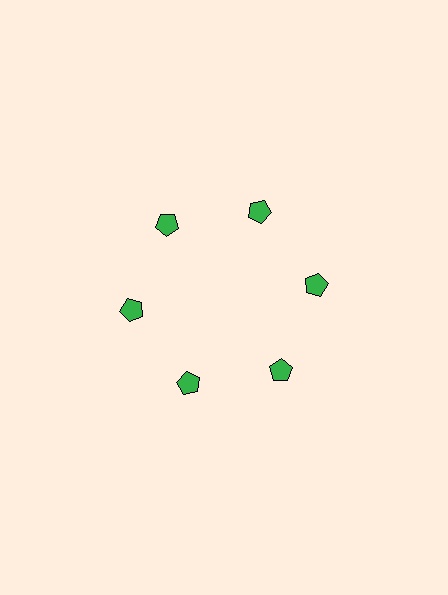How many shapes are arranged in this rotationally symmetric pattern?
There are 6 shapes, arranged in 6 groups of 1.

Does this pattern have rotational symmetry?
Yes, this pattern has 6-fold rotational symmetry. It looks the same after rotating 60 degrees around the center.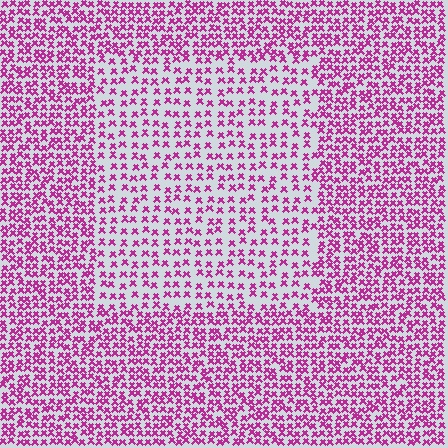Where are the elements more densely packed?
The elements are more densely packed outside the rectangle boundary.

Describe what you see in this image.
The image contains small magenta elements arranged at two different densities. A rectangle-shaped region is visible where the elements are less densely packed than the surrounding area.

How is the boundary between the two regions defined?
The boundary is defined by a change in element density (approximately 1.8x ratio). All elements are the same color, size, and shape.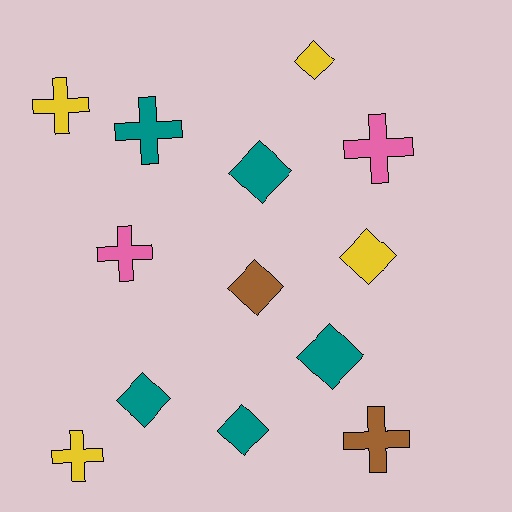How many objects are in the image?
There are 13 objects.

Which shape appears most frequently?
Diamond, with 7 objects.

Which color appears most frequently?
Teal, with 5 objects.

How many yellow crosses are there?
There are 2 yellow crosses.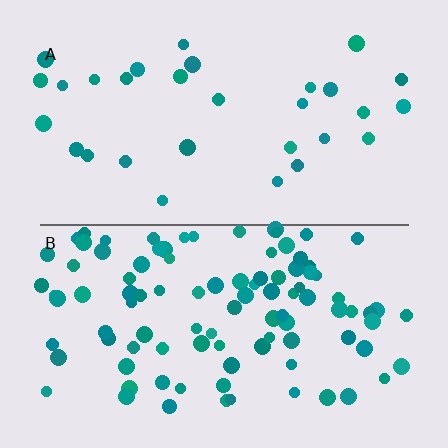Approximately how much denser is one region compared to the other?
Approximately 3.2× — region B over region A.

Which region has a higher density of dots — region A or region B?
B (the bottom).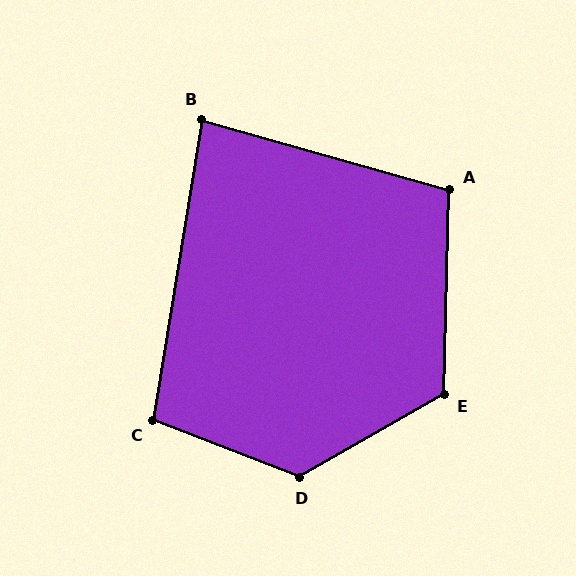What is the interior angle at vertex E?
Approximately 121 degrees (obtuse).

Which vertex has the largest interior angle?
D, at approximately 129 degrees.